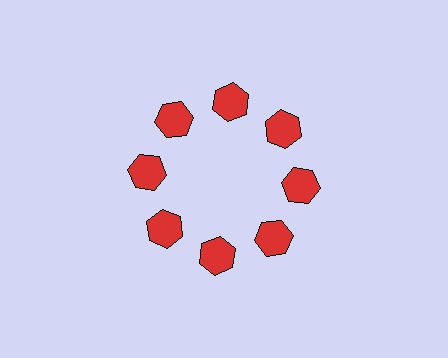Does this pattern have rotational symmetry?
Yes, this pattern has 8-fold rotational symmetry. It looks the same after rotating 45 degrees around the center.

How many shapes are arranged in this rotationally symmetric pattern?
There are 8 shapes, arranged in 8 groups of 1.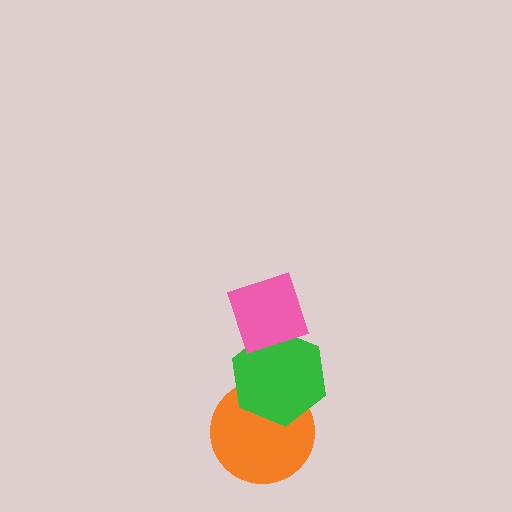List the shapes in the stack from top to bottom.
From top to bottom: the pink diamond, the green hexagon, the orange circle.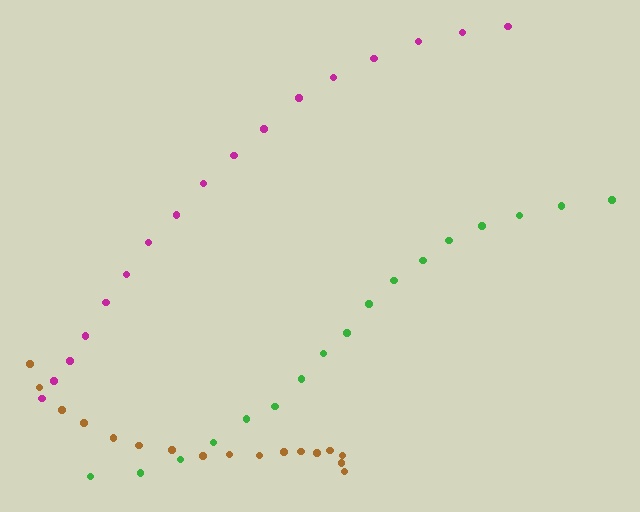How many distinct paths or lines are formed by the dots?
There are 3 distinct paths.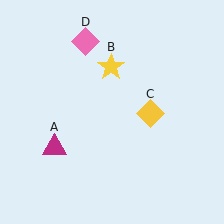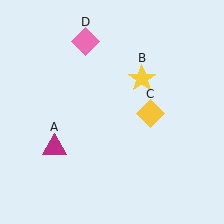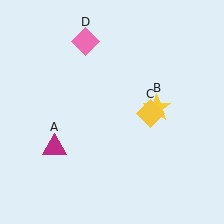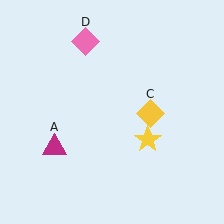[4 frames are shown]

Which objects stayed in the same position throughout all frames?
Magenta triangle (object A) and yellow diamond (object C) and pink diamond (object D) remained stationary.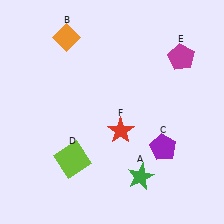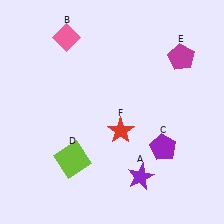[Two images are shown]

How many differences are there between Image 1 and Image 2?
There are 2 differences between the two images.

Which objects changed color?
A changed from green to purple. B changed from orange to pink.